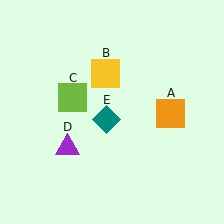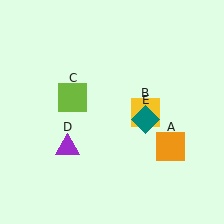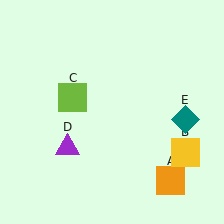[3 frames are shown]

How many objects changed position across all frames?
3 objects changed position: orange square (object A), yellow square (object B), teal diamond (object E).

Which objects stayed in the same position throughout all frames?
Lime square (object C) and purple triangle (object D) remained stationary.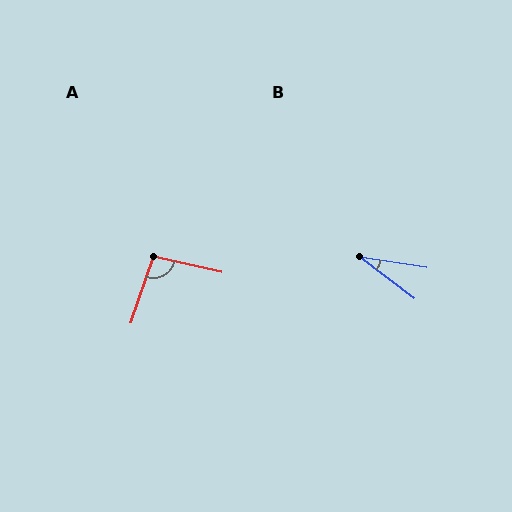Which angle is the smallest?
B, at approximately 28 degrees.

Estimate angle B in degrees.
Approximately 28 degrees.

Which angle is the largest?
A, at approximately 96 degrees.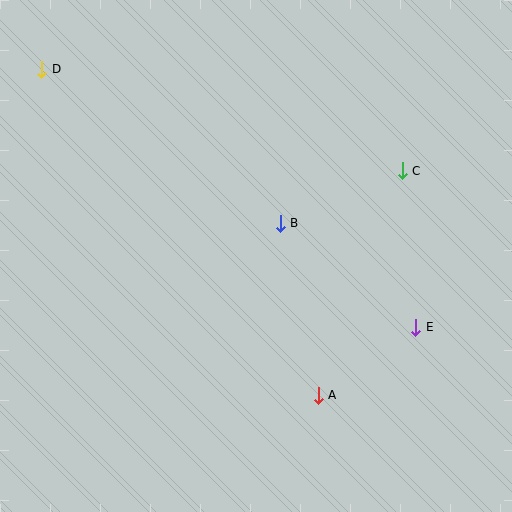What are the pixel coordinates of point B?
Point B is at (280, 223).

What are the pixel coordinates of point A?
Point A is at (318, 395).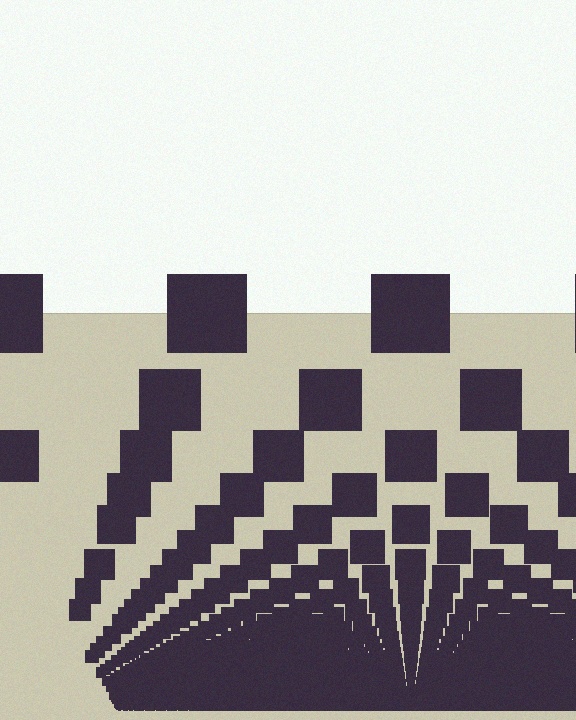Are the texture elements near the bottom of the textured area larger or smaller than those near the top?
Smaller. The gradient is inverted — elements near the bottom are smaller and denser.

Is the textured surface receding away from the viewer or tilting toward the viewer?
The surface appears to tilt toward the viewer. Texture elements get larger and sparser toward the top.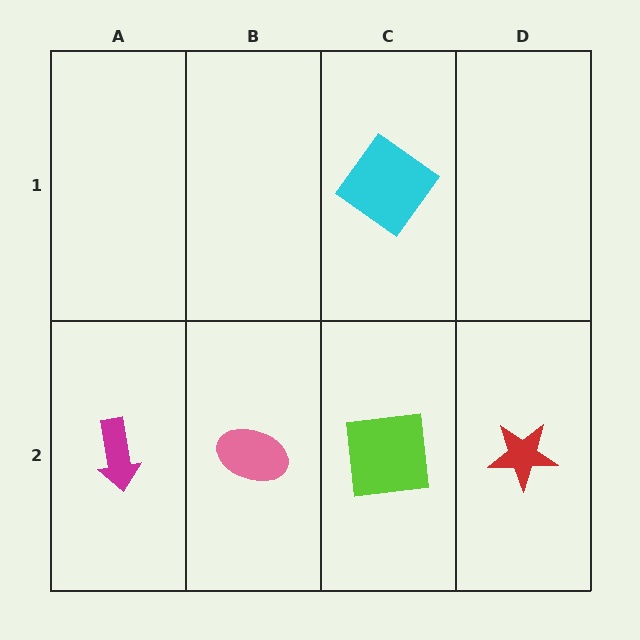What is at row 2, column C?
A lime square.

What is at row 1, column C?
A cyan diamond.